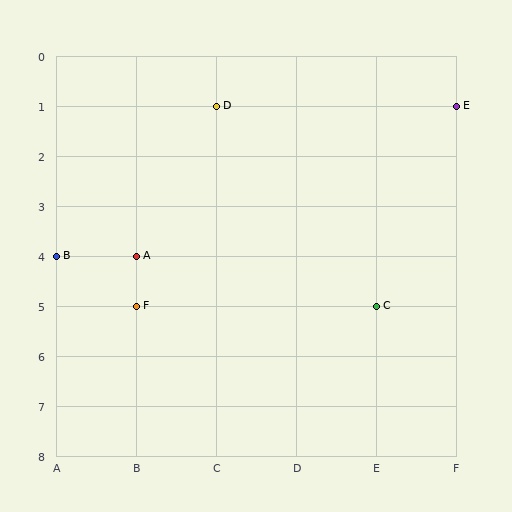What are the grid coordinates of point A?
Point A is at grid coordinates (B, 4).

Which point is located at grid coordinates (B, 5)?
Point F is at (B, 5).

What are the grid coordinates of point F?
Point F is at grid coordinates (B, 5).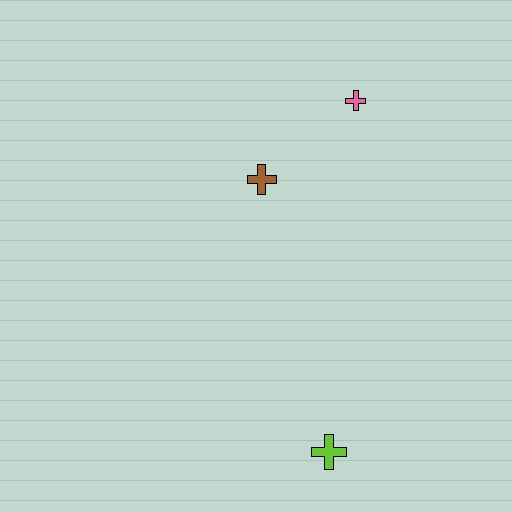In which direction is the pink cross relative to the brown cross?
The pink cross is to the right of the brown cross.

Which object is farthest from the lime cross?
The pink cross is farthest from the lime cross.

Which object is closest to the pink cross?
The brown cross is closest to the pink cross.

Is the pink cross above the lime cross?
Yes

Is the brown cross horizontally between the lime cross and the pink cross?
No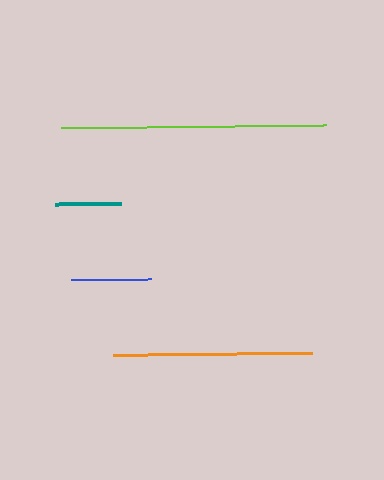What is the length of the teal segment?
The teal segment is approximately 66 pixels long.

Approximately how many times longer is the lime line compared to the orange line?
The lime line is approximately 1.3 times the length of the orange line.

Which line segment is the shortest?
The teal line is the shortest at approximately 66 pixels.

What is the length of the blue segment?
The blue segment is approximately 80 pixels long.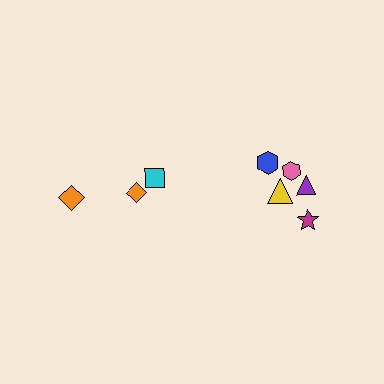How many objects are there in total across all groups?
There are 8 objects.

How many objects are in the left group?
There are 3 objects.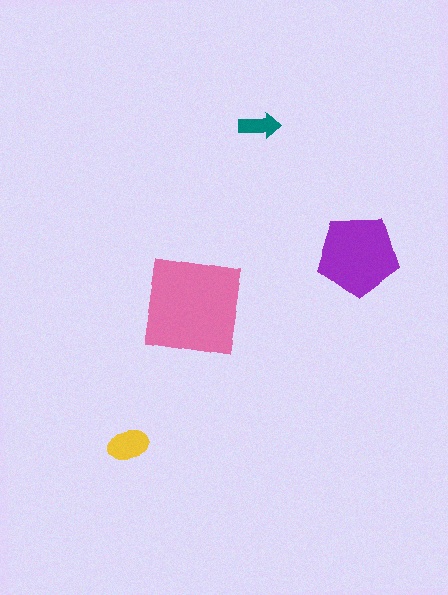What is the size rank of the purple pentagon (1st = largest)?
2nd.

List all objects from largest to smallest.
The pink square, the purple pentagon, the yellow ellipse, the teal arrow.